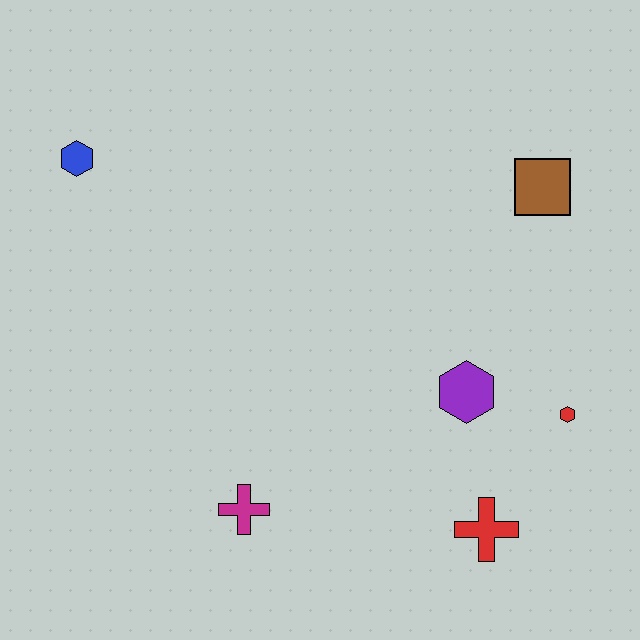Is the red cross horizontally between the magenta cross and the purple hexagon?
No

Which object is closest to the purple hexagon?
The red hexagon is closest to the purple hexagon.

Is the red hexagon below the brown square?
Yes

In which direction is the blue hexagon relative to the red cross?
The blue hexagon is to the left of the red cross.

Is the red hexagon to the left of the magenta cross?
No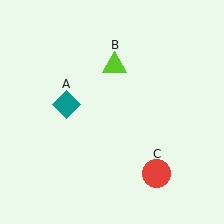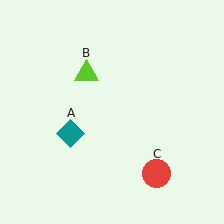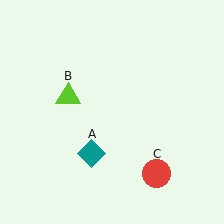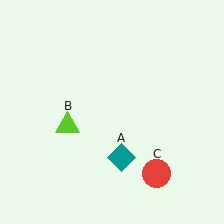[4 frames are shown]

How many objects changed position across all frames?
2 objects changed position: teal diamond (object A), lime triangle (object B).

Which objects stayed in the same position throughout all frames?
Red circle (object C) remained stationary.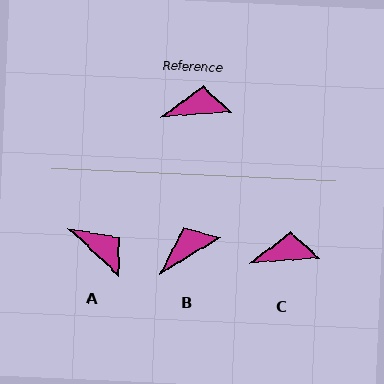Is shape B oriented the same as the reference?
No, it is off by about 26 degrees.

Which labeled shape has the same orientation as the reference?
C.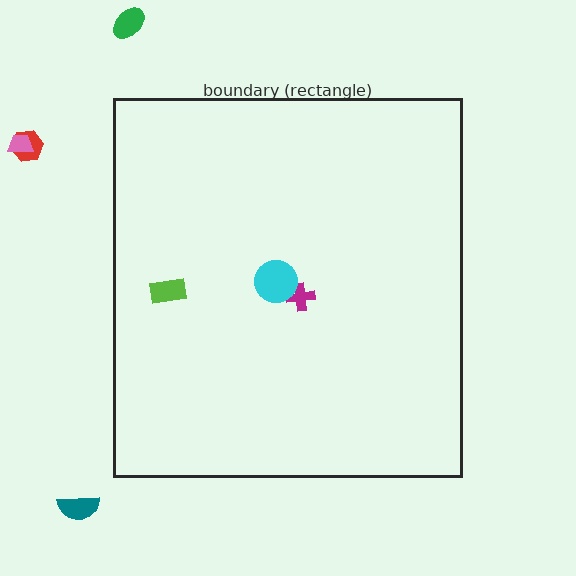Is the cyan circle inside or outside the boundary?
Inside.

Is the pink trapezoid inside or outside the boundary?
Outside.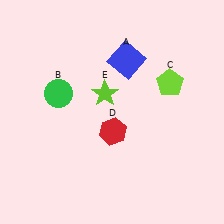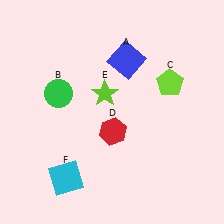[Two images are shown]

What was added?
A cyan square (F) was added in Image 2.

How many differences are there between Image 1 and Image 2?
There is 1 difference between the two images.